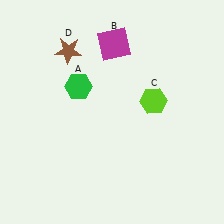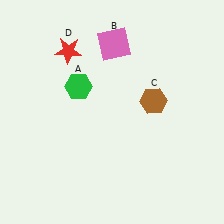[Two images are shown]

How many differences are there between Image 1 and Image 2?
There are 3 differences between the two images.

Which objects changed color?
B changed from magenta to pink. C changed from lime to brown. D changed from brown to red.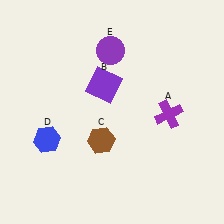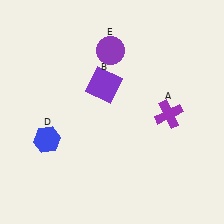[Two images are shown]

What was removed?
The brown hexagon (C) was removed in Image 2.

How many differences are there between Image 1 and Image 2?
There is 1 difference between the two images.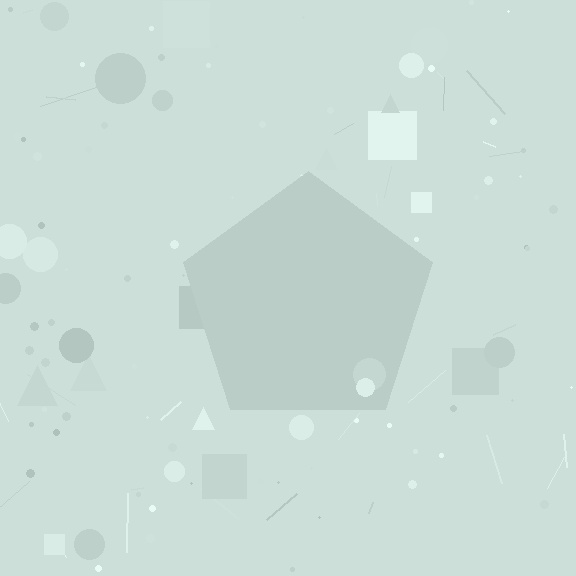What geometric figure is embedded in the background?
A pentagon is embedded in the background.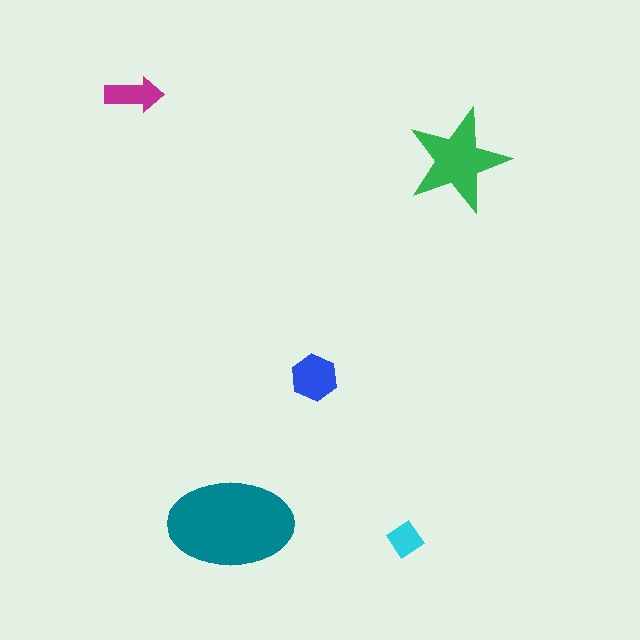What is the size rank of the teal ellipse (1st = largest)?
1st.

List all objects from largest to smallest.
The teal ellipse, the green star, the blue hexagon, the magenta arrow, the cyan diamond.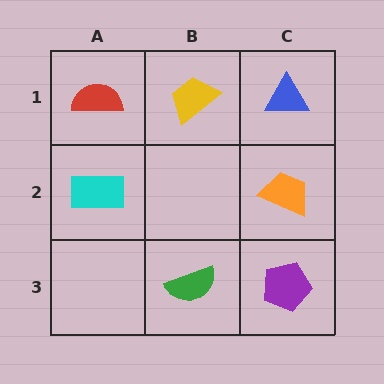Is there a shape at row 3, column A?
No, that cell is empty.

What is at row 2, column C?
An orange trapezoid.